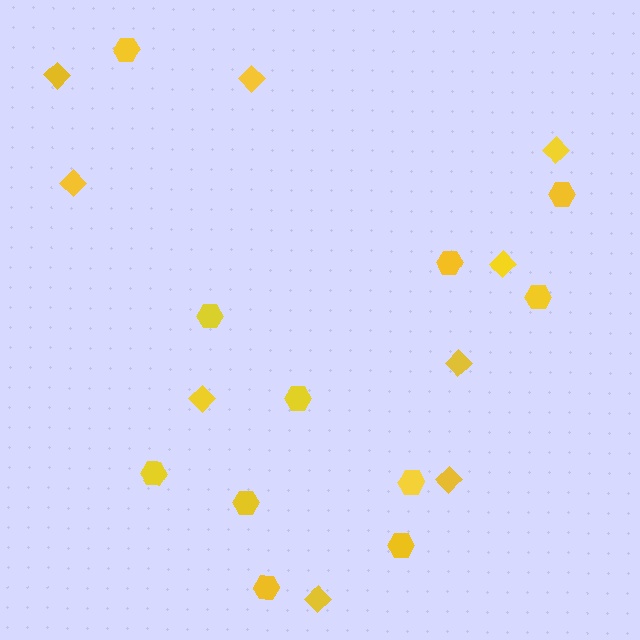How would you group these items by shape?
There are 2 groups: one group of diamonds (9) and one group of hexagons (11).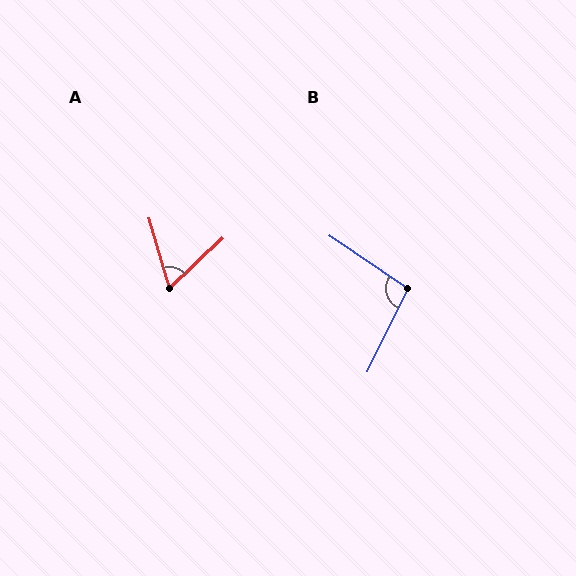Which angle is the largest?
B, at approximately 98 degrees.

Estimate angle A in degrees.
Approximately 63 degrees.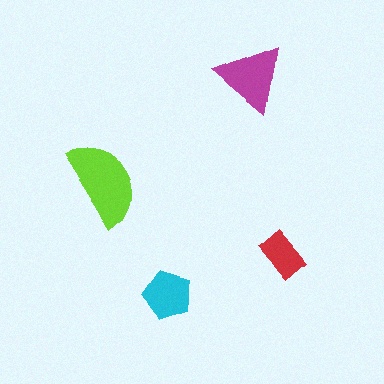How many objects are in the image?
There are 4 objects in the image.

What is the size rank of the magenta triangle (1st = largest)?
2nd.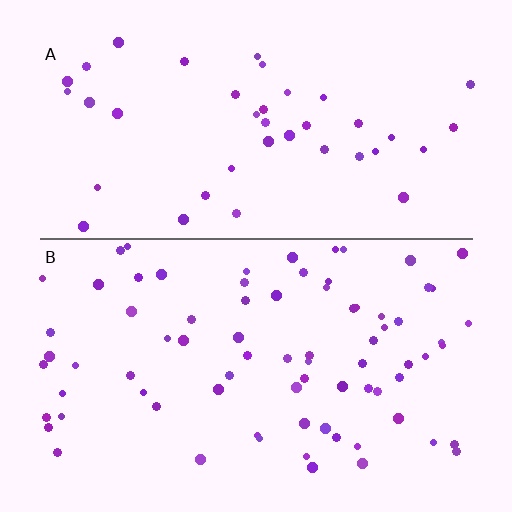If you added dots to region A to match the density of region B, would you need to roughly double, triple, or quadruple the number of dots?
Approximately double.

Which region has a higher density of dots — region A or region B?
B (the bottom).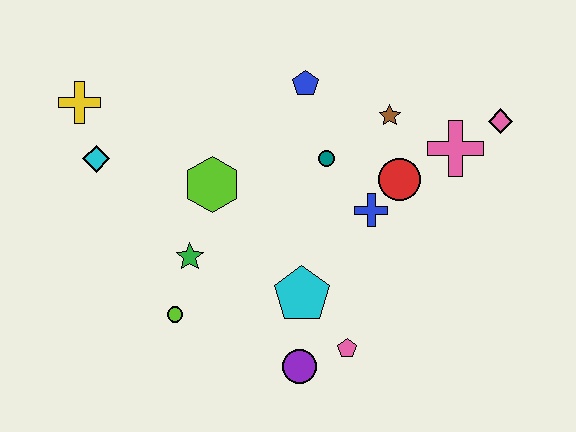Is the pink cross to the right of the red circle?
Yes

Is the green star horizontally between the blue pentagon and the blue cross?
No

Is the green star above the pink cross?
No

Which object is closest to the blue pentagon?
The teal circle is closest to the blue pentagon.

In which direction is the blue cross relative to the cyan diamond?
The blue cross is to the right of the cyan diamond.